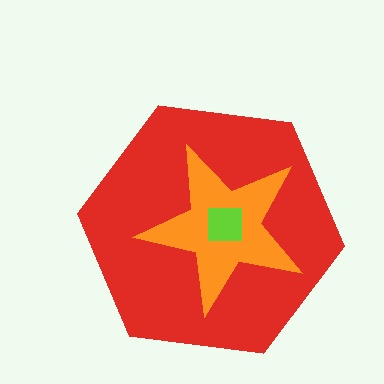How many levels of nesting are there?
3.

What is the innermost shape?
The lime square.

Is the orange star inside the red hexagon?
Yes.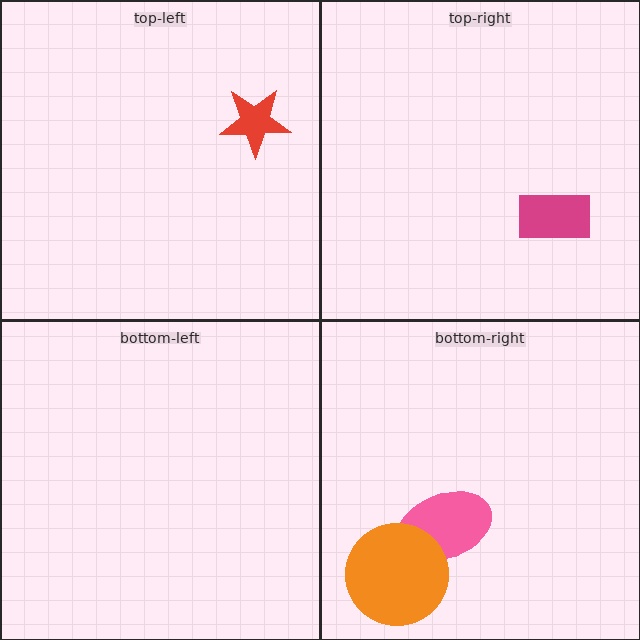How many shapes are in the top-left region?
1.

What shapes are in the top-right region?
The magenta rectangle.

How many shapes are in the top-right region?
1.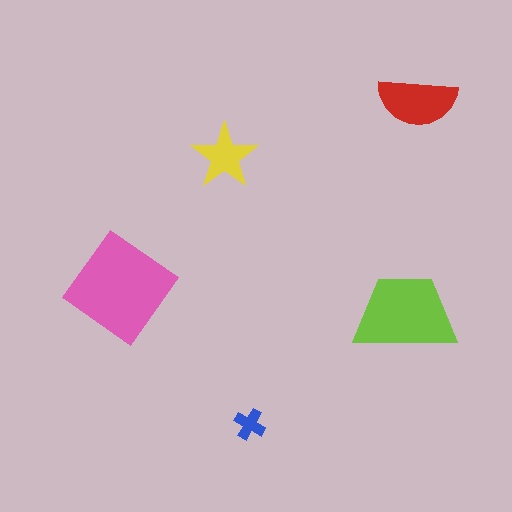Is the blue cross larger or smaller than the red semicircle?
Smaller.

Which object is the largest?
The pink diamond.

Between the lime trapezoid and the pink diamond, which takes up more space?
The pink diamond.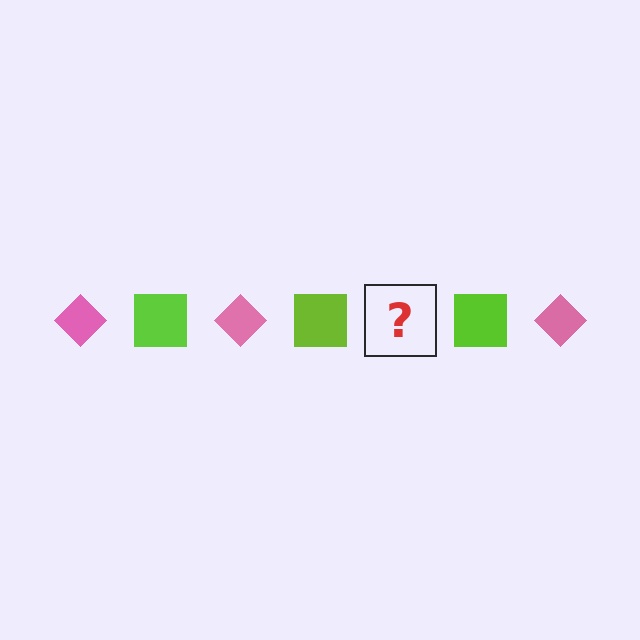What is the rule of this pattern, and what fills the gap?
The rule is that the pattern alternates between pink diamond and lime square. The gap should be filled with a pink diamond.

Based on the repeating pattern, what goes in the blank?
The blank should be a pink diamond.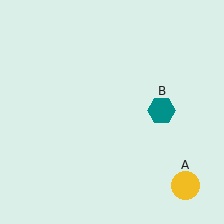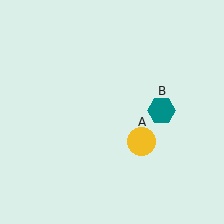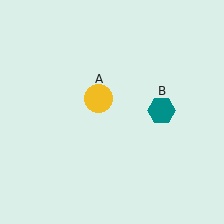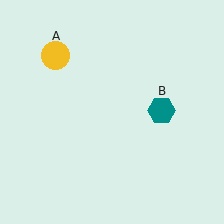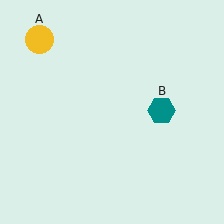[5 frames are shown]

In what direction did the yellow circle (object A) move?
The yellow circle (object A) moved up and to the left.